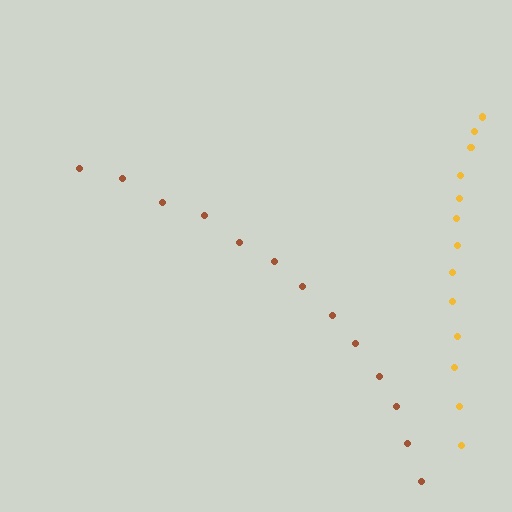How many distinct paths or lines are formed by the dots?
There are 2 distinct paths.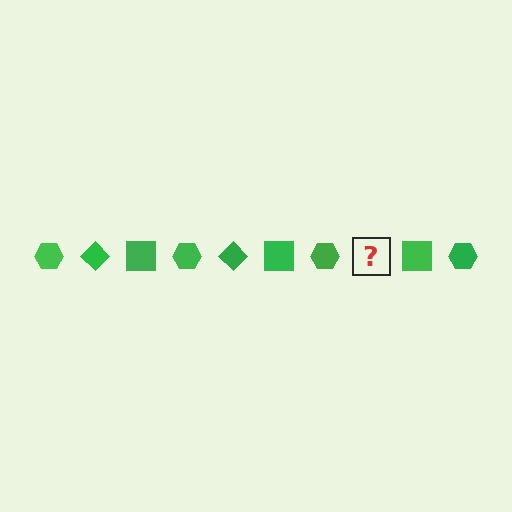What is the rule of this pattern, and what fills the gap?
The rule is that the pattern cycles through hexagon, diamond, square shapes in green. The gap should be filled with a green diamond.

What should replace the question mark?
The question mark should be replaced with a green diamond.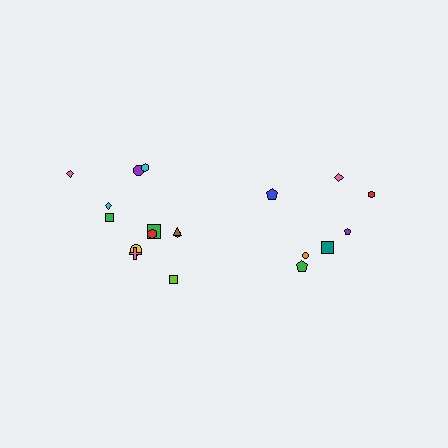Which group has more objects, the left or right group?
The left group.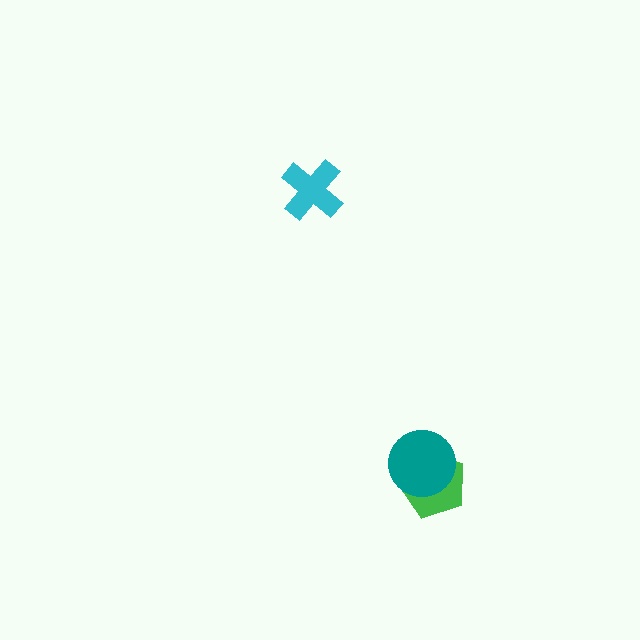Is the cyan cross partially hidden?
No, no other shape covers it.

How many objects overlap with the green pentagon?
1 object overlaps with the green pentagon.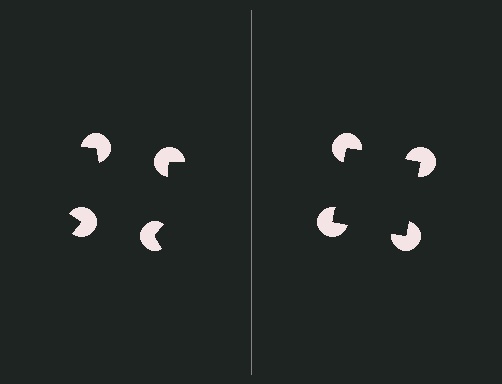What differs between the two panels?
The pac-man discs are positioned identically on both sides; only the wedge orientations differ. On the right they align to a square; on the left they are misaligned.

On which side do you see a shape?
An illusory square appears on the right side. On the left side the wedge cuts are rotated, so no coherent shape forms.